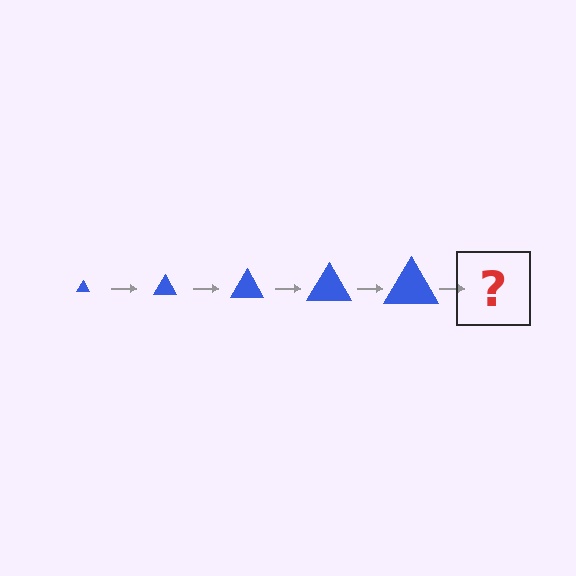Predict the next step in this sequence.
The next step is a blue triangle, larger than the previous one.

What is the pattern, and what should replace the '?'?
The pattern is that the triangle gets progressively larger each step. The '?' should be a blue triangle, larger than the previous one.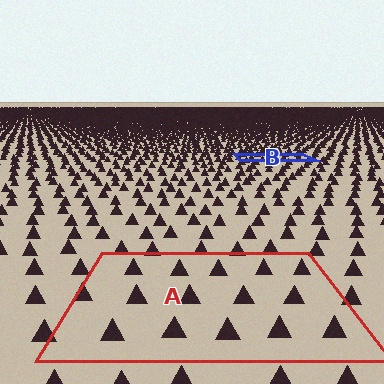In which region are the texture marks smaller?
The texture marks are smaller in region B, because it is farther away.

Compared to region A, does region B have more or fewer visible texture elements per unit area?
Region B has more texture elements per unit area — they are packed more densely because it is farther away.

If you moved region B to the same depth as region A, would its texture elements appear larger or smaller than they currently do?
They would appear larger. At a closer depth, the same texture elements are projected at a bigger on-screen size.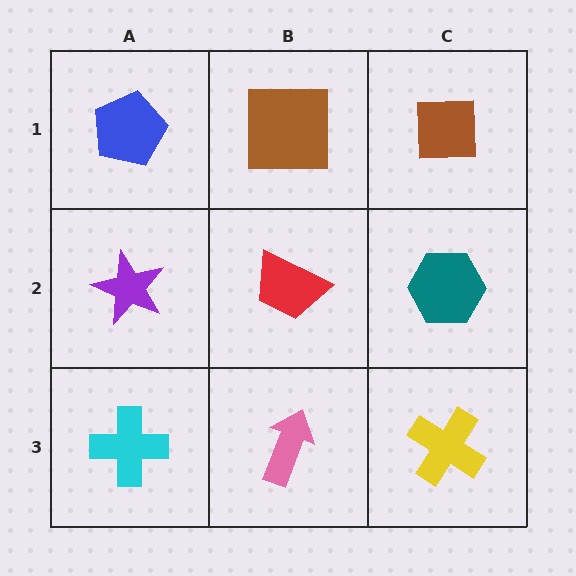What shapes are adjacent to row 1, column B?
A red trapezoid (row 2, column B), a blue pentagon (row 1, column A), a brown square (row 1, column C).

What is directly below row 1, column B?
A red trapezoid.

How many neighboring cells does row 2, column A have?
3.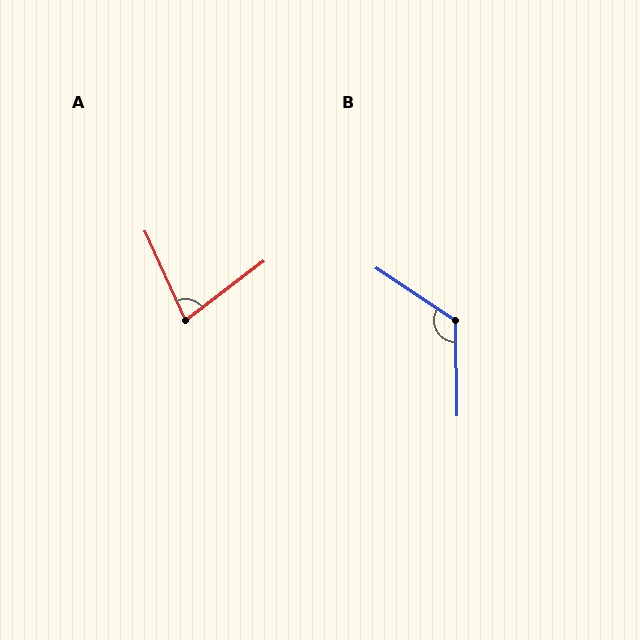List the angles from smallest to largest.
A (78°), B (124°).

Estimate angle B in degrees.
Approximately 124 degrees.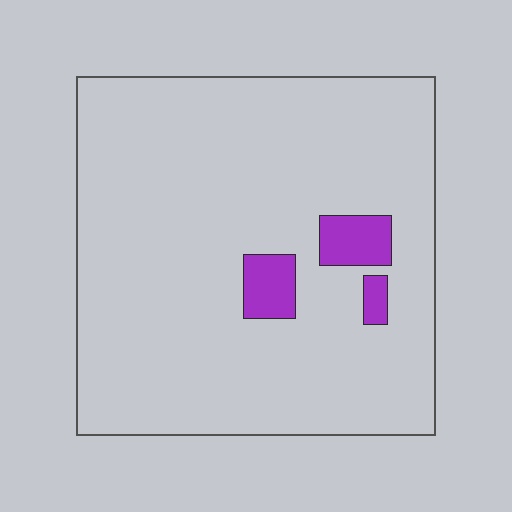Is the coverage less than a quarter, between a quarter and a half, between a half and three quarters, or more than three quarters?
Less than a quarter.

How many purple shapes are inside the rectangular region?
3.